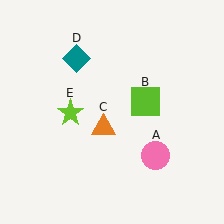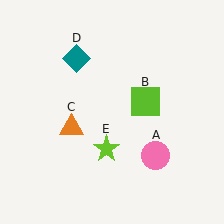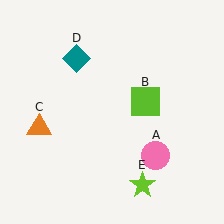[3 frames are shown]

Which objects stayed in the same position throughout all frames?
Pink circle (object A) and lime square (object B) and teal diamond (object D) remained stationary.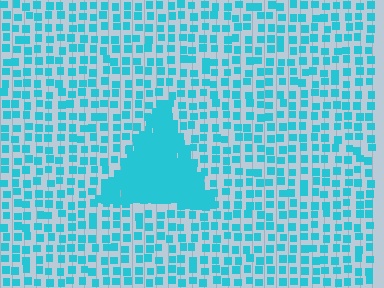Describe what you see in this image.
The image contains small cyan elements arranged at two different densities. A triangle-shaped region is visible where the elements are more densely packed than the surrounding area.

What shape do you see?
I see a triangle.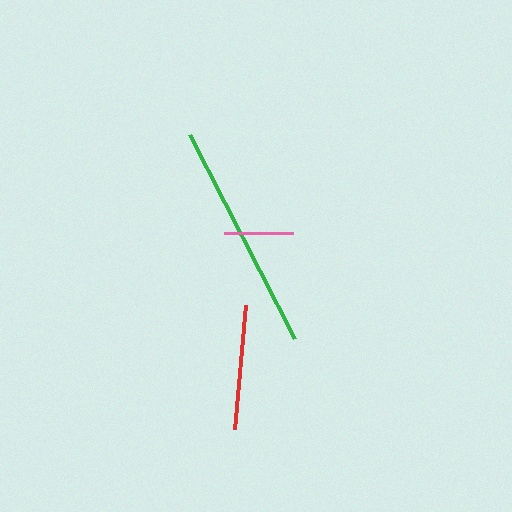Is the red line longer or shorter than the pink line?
The red line is longer than the pink line.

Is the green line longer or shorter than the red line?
The green line is longer than the red line.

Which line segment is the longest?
The green line is the longest at approximately 230 pixels.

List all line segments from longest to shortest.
From longest to shortest: green, red, pink.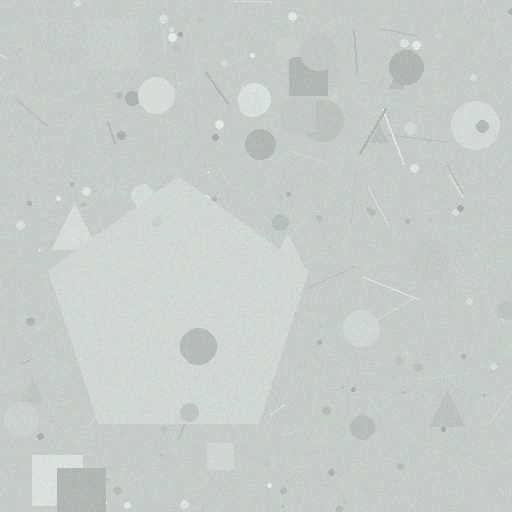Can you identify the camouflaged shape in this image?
The camouflaged shape is a pentagon.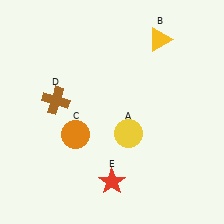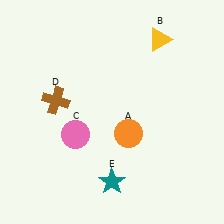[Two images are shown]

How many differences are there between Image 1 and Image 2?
There are 3 differences between the two images.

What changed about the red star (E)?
In Image 1, E is red. In Image 2, it changed to teal.